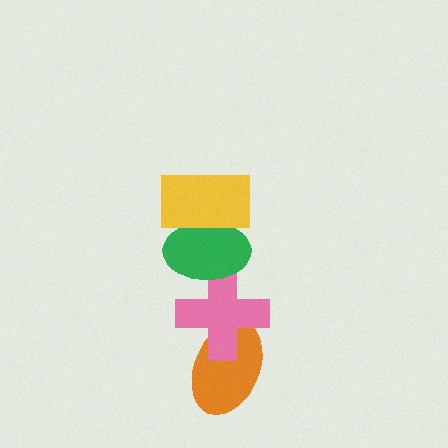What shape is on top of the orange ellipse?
The pink cross is on top of the orange ellipse.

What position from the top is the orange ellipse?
The orange ellipse is 4th from the top.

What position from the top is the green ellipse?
The green ellipse is 2nd from the top.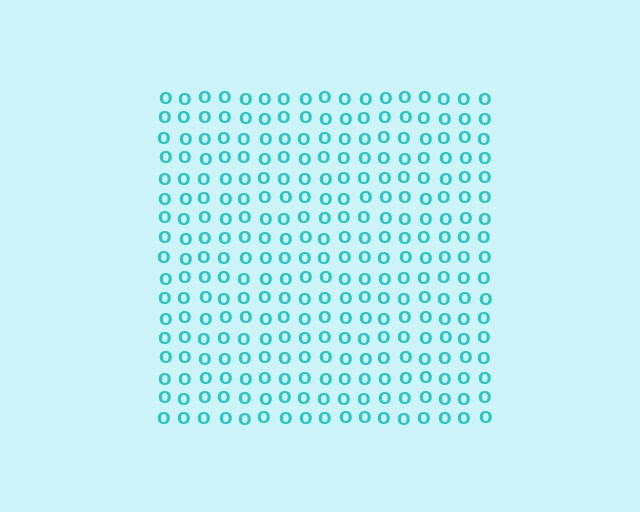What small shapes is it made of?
It is made of small letter O's.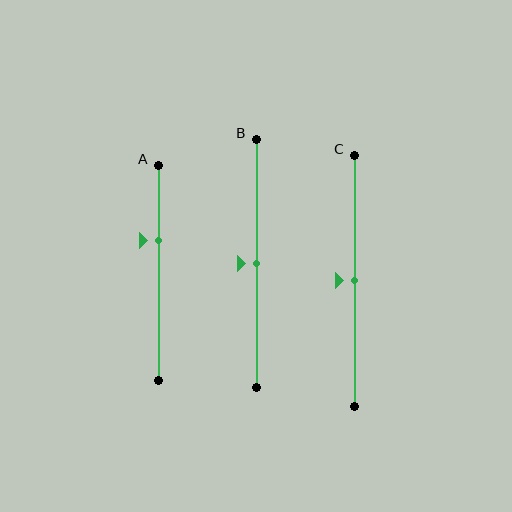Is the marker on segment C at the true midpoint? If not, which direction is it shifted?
Yes, the marker on segment C is at the true midpoint.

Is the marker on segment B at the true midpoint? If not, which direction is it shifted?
Yes, the marker on segment B is at the true midpoint.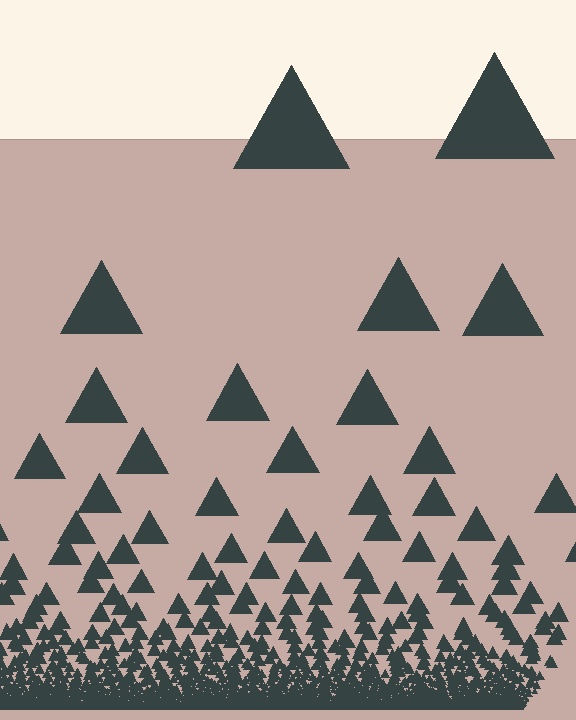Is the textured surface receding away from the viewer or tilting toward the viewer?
The surface appears to tilt toward the viewer. Texture elements get larger and sparser toward the top.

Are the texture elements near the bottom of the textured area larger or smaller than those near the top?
Smaller. The gradient is inverted — elements near the bottom are smaller and denser.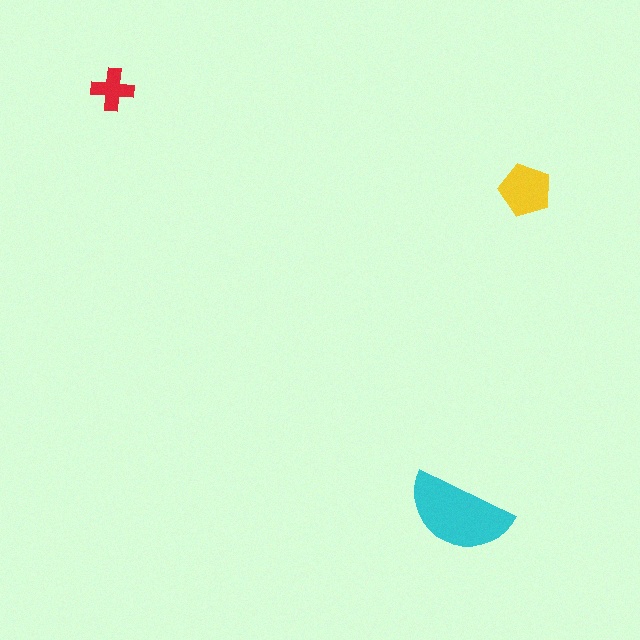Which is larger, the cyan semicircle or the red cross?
The cyan semicircle.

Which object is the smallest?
The red cross.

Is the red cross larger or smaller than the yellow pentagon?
Smaller.